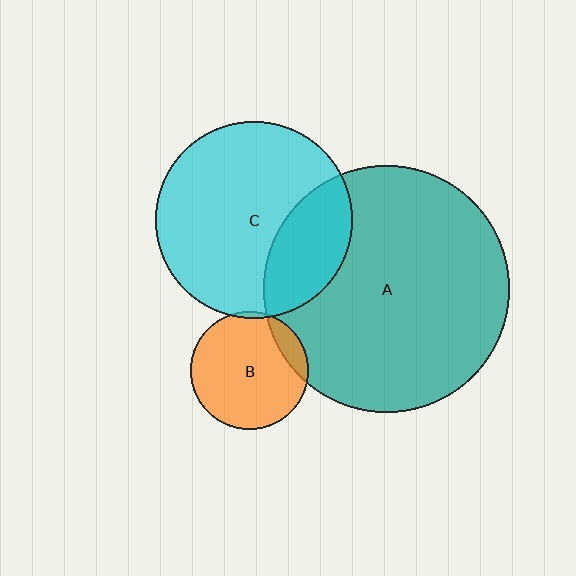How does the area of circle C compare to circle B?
Approximately 2.8 times.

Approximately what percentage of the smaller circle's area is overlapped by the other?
Approximately 25%.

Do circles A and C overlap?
Yes.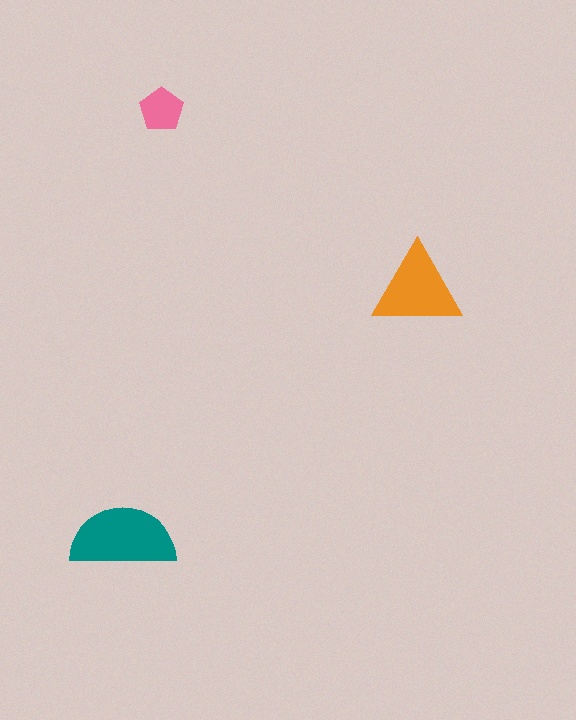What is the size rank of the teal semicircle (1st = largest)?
1st.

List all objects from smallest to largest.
The pink pentagon, the orange triangle, the teal semicircle.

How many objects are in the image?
There are 3 objects in the image.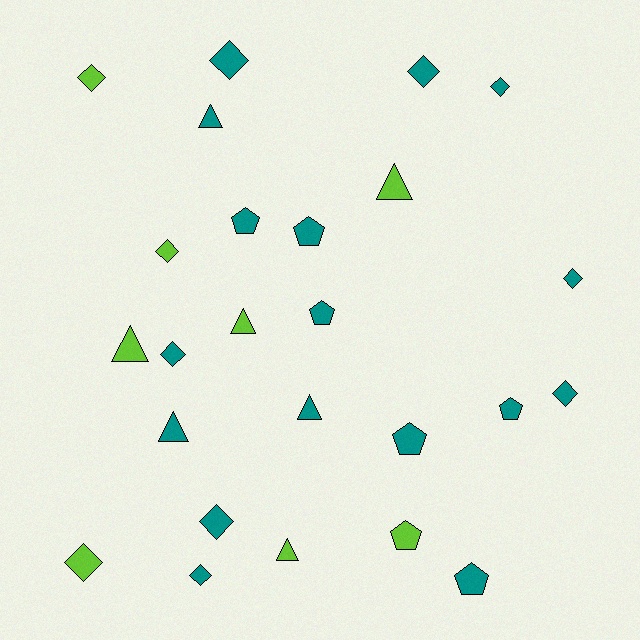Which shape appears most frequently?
Diamond, with 11 objects.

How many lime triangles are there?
There are 4 lime triangles.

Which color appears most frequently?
Teal, with 17 objects.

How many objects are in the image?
There are 25 objects.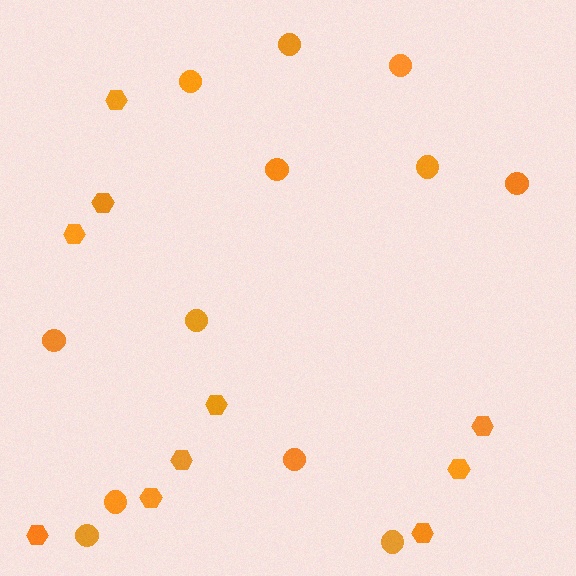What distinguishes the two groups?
There are 2 groups: one group of hexagons (10) and one group of circles (12).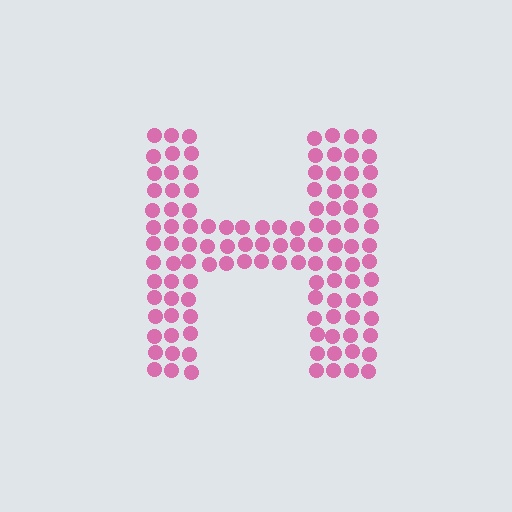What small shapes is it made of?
It is made of small circles.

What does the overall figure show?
The overall figure shows the letter H.